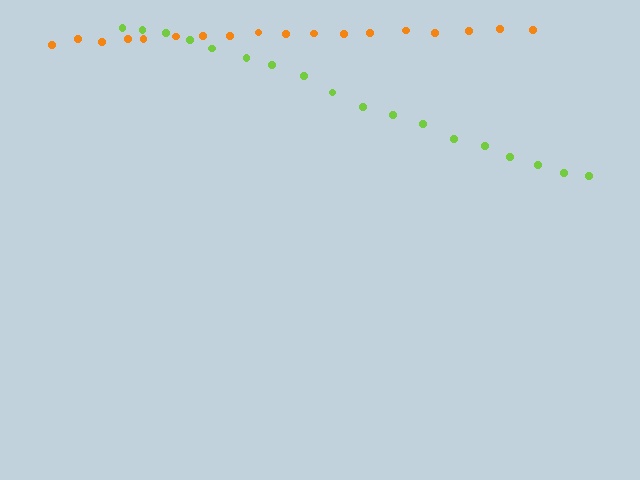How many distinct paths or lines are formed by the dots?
There are 2 distinct paths.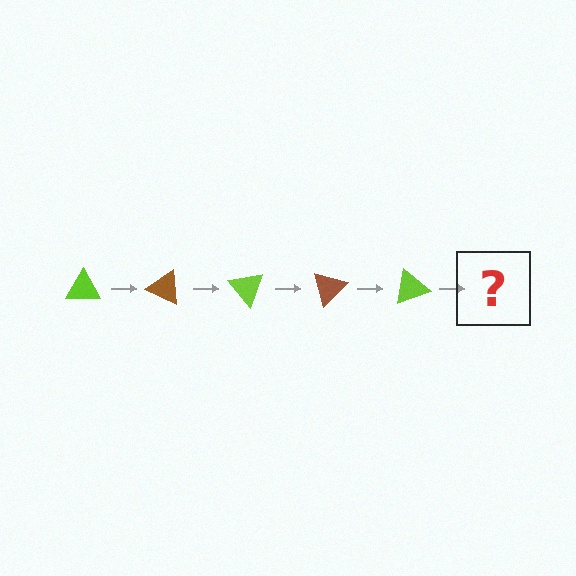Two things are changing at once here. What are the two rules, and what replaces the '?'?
The two rules are that it rotates 25 degrees each step and the color cycles through lime and brown. The '?' should be a brown triangle, rotated 125 degrees from the start.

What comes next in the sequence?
The next element should be a brown triangle, rotated 125 degrees from the start.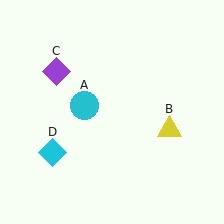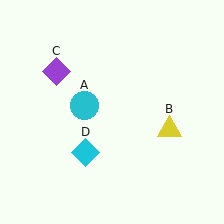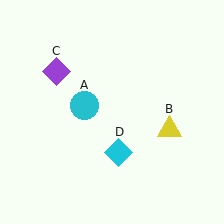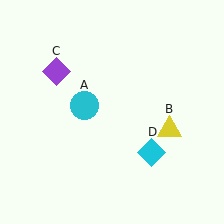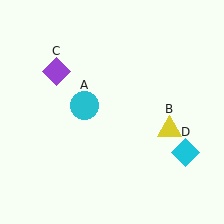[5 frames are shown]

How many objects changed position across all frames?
1 object changed position: cyan diamond (object D).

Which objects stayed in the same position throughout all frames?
Cyan circle (object A) and yellow triangle (object B) and purple diamond (object C) remained stationary.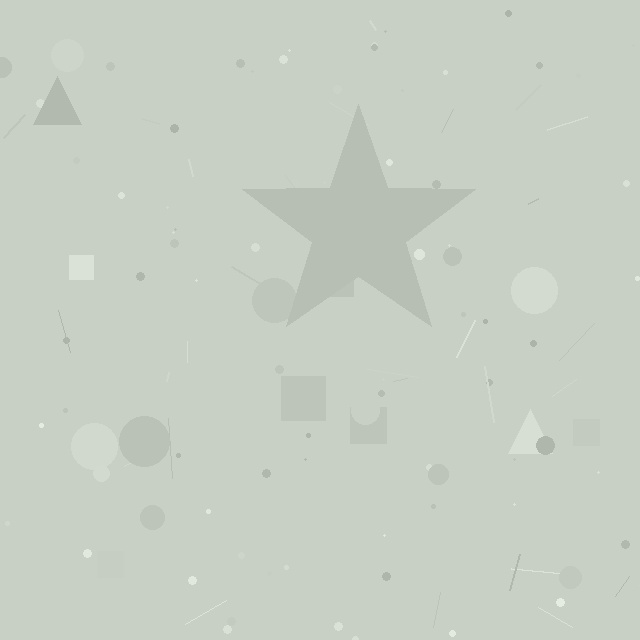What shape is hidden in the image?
A star is hidden in the image.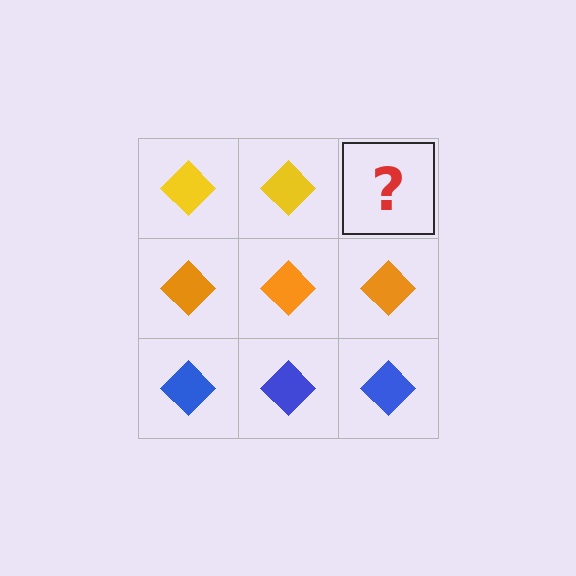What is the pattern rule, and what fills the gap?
The rule is that each row has a consistent color. The gap should be filled with a yellow diamond.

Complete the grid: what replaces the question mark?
The question mark should be replaced with a yellow diamond.